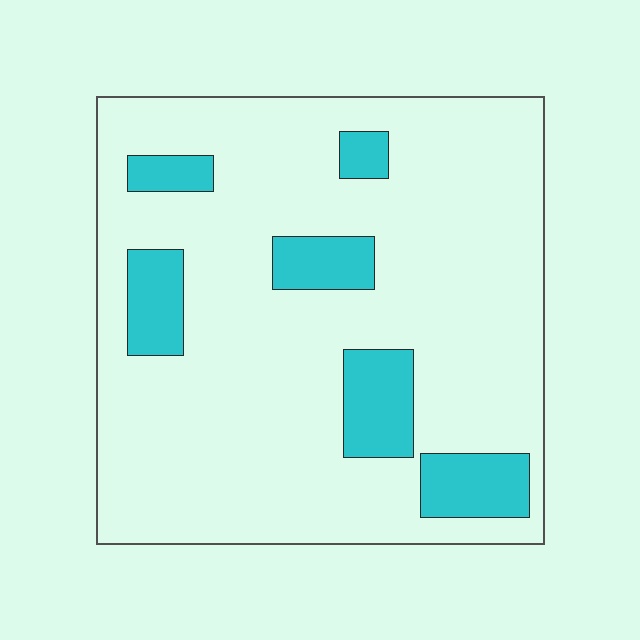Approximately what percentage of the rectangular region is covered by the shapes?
Approximately 15%.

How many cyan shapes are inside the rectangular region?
6.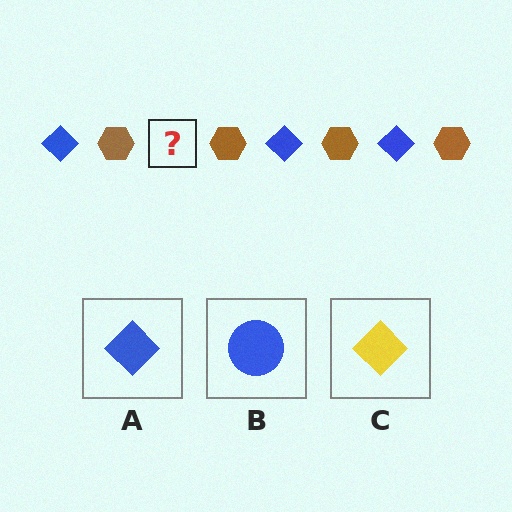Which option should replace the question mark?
Option A.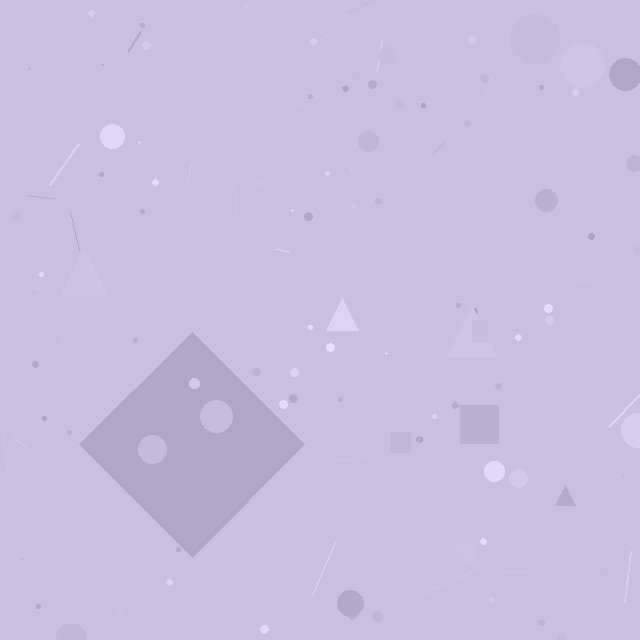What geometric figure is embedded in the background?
A diamond is embedded in the background.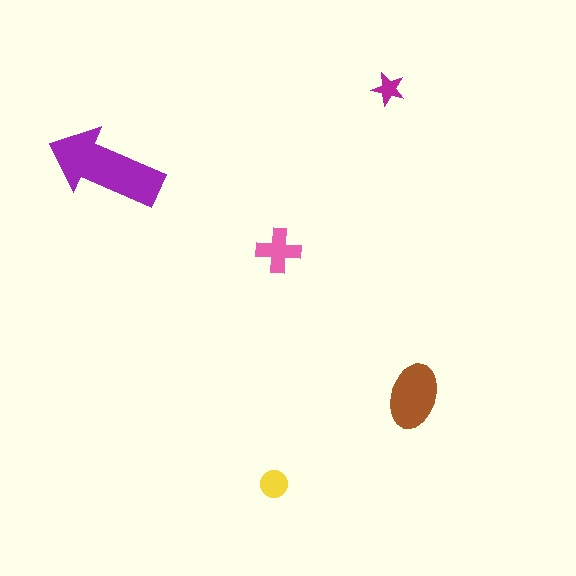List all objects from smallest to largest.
The magenta star, the yellow circle, the pink cross, the brown ellipse, the purple arrow.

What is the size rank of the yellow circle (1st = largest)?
4th.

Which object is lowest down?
The yellow circle is bottommost.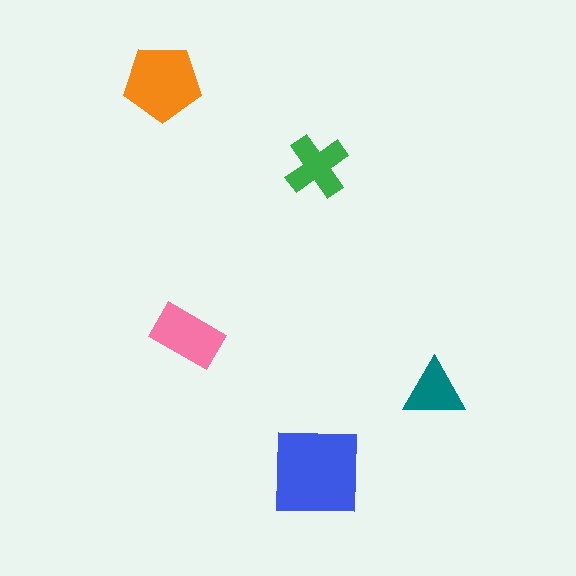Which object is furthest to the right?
The teal triangle is rightmost.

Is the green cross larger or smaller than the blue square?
Smaller.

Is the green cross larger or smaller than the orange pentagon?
Smaller.